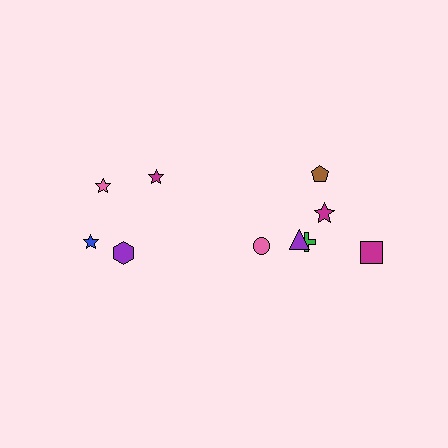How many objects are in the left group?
There are 4 objects.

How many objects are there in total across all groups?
There are 10 objects.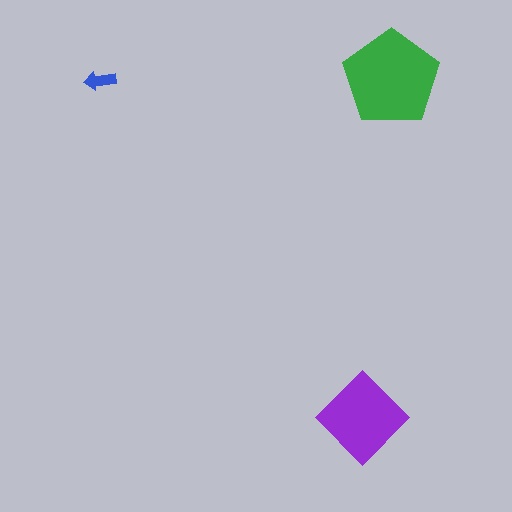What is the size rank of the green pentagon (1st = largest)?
1st.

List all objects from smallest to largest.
The blue arrow, the purple diamond, the green pentagon.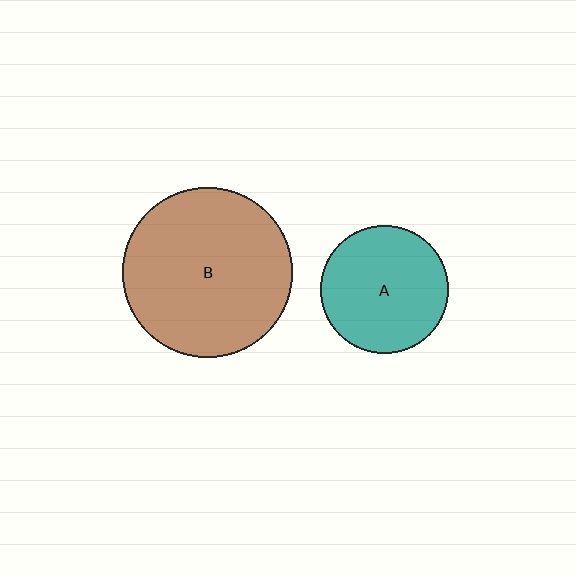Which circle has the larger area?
Circle B (brown).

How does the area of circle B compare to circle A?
Approximately 1.8 times.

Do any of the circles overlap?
No, none of the circles overlap.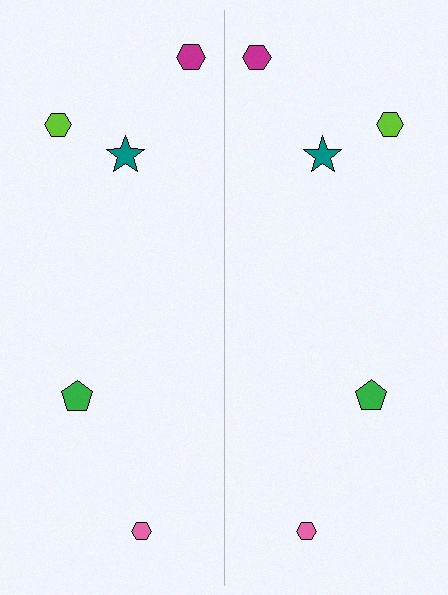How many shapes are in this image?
There are 10 shapes in this image.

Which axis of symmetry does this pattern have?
The pattern has a vertical axis of symmetry running through the center of the image.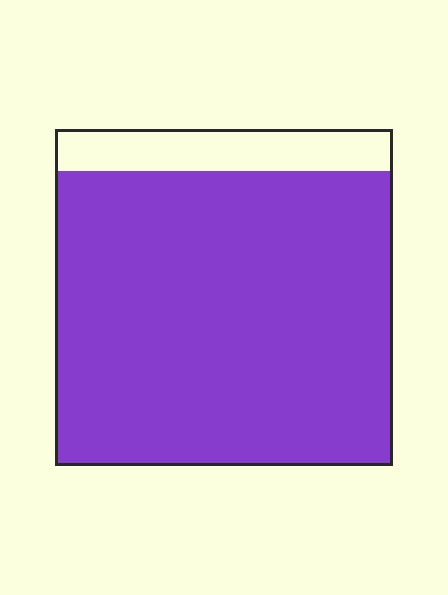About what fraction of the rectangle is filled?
About seven eighths (7/8).